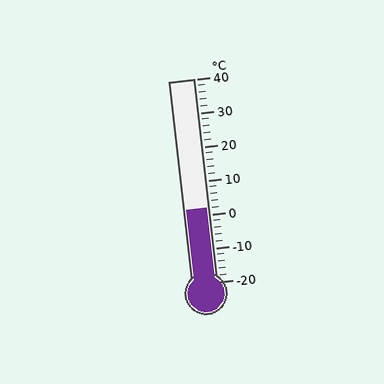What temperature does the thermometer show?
The thermometer shows approximately 2°C.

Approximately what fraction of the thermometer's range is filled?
The thermometer is filled to approximately 35% of its range.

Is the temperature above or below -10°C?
The temperature is above -10°C.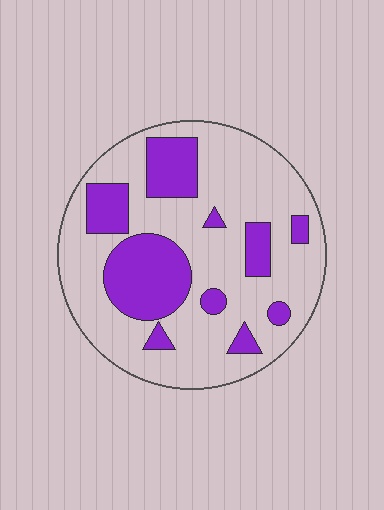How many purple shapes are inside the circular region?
10.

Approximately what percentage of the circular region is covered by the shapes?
Approximately 30%.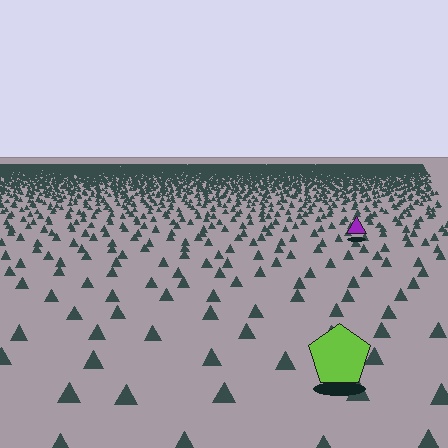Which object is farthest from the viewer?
The purple triangle is farthest from the viewer. It appears smaller and the ground texture around it is denser.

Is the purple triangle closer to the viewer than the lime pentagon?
No. The lime pentagon is closer — you can tell from the texture gradient: the ground texture is coarser near it.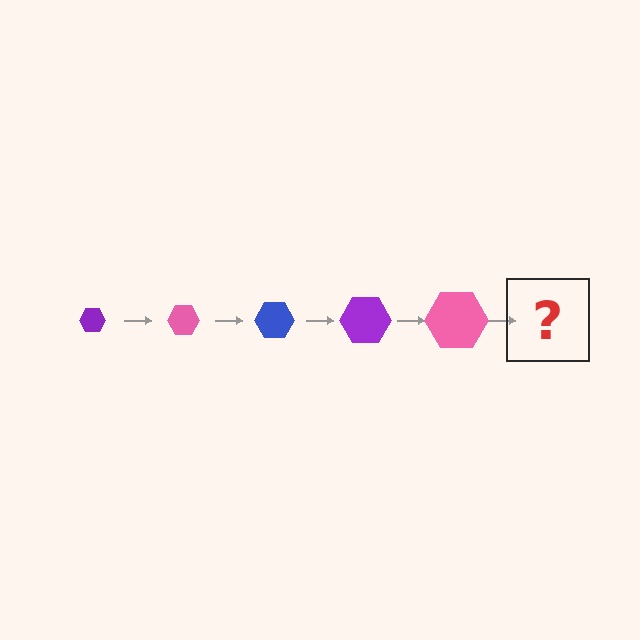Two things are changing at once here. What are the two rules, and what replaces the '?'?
The two rules are that the hexagon grows larger each step and the color cycles through purple, pink, and blue. The '?' should be a blue hexagon, larger than the previous one.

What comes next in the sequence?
The next element should be a blue hexagon, larger than the previous one.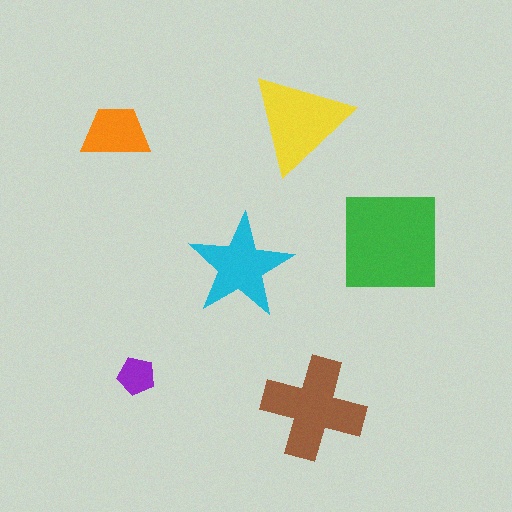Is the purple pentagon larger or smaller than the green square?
Smaller.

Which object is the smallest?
The purple pentagon.